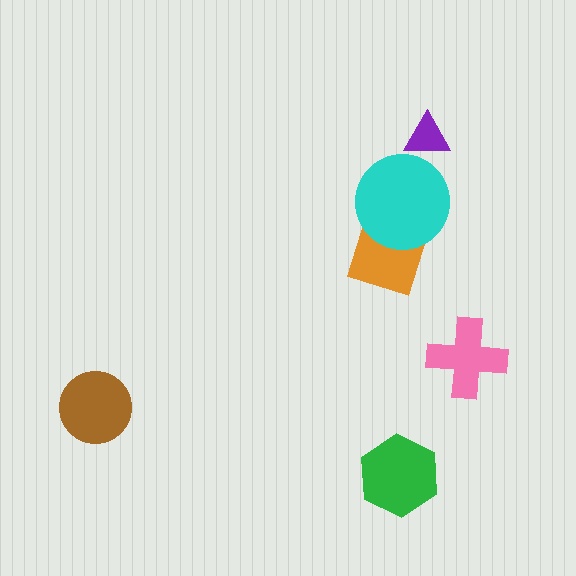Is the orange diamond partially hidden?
Yes, it is partially covered by another shape.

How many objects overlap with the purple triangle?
0 objects overlap with the purple triangle.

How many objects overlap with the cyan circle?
1 object overlaps with the cyan circle.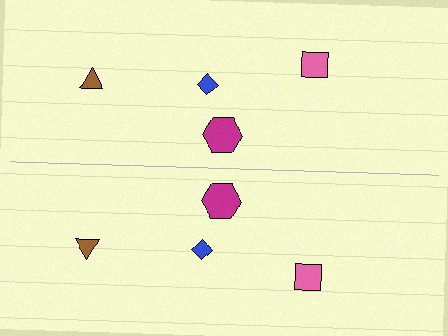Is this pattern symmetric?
Yes, this pattern has bilateral (reflection) symmetry.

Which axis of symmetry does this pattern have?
The pattern has a horizontal axis of symmetry running through the center of the image.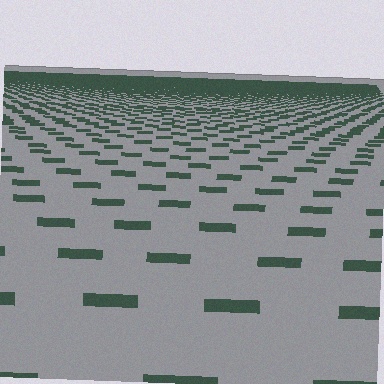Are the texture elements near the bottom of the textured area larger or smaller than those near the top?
Larger. Near the bottom, elements are closer to the viewer and appear at a bigger on-screen size.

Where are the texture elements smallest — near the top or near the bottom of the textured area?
Near the top.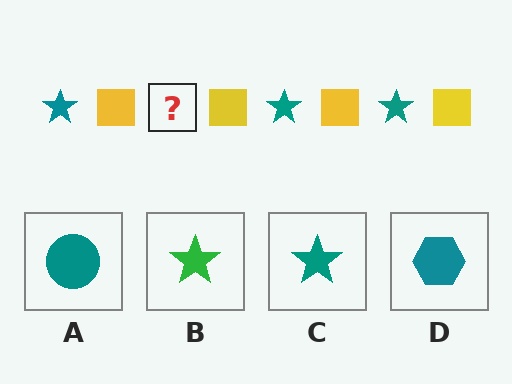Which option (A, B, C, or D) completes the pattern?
C.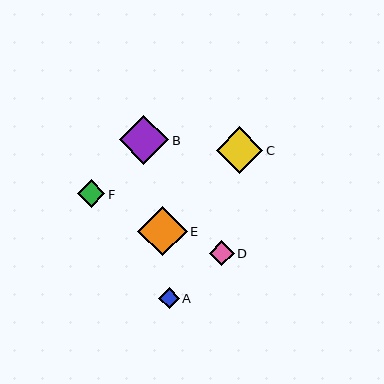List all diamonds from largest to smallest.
From largest to smallest: B, E, C, F, D, A.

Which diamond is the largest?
Diamond B is the largest with a size of approximately 49 pixels.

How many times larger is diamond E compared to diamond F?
Diamond E is approximately 1.8 times the size of diamond F.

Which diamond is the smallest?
Diamond A is the smallest with a size of approximately 20 pixels.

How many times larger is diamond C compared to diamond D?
Diamond C is approximately 1.9 times the size of diamond D.